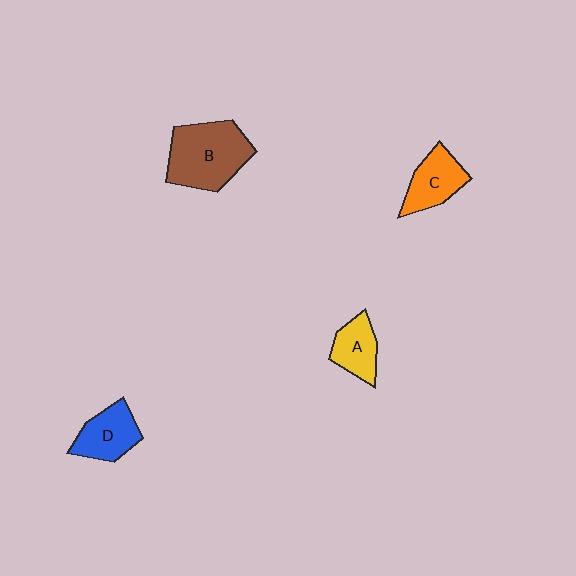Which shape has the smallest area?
Shape A (yellow).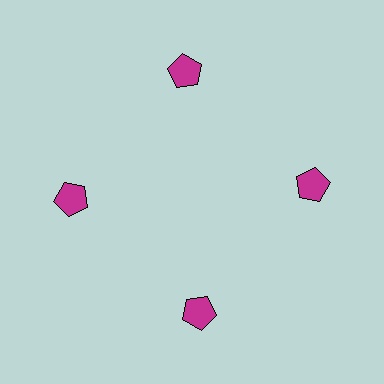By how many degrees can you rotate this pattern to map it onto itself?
The pattern maps onto itself every 90 degrees of rotation.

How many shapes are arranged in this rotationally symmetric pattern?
There are 4 shapes, arranged in 4 groups of 1.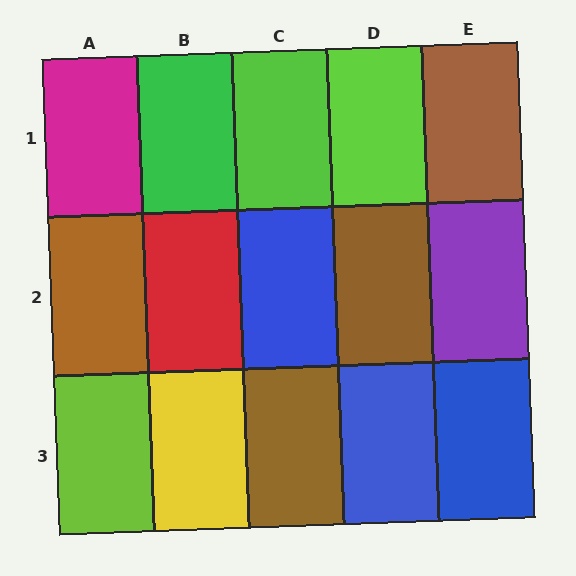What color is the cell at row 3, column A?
Lime.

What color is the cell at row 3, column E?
Blue.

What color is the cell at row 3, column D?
Blue.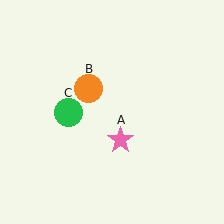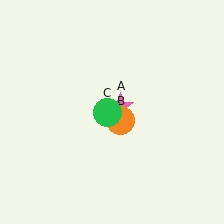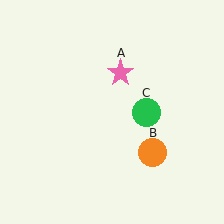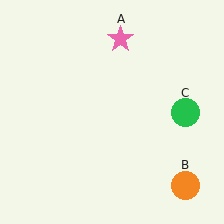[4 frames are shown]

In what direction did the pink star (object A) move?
The pink star (object A) moved up.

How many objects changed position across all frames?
3 objects changed position: pink star (object A), orange circle (object B), green circle (object C).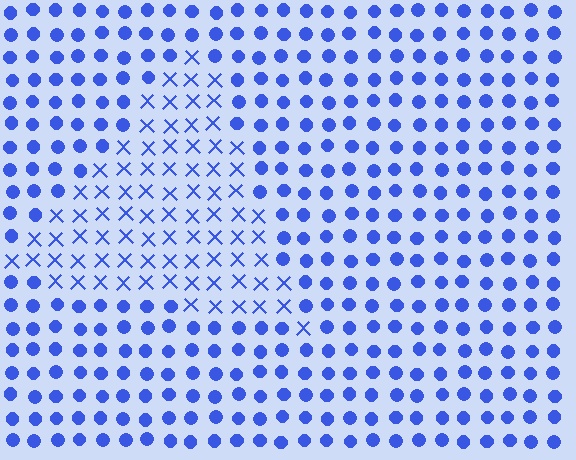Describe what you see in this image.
The image is filled with small blue elements arranged in a uniform grid. A triangle-shaped region contains X marks, while the surrounding area contains circles. The boundary is defined purely by the change in element shape.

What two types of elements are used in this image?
The image uses X marks inside the triangle region and circles outside it.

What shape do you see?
I see a triangle.